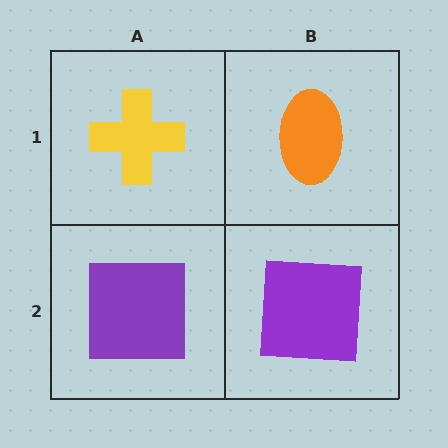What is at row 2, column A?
A purple square.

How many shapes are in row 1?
2 shapes.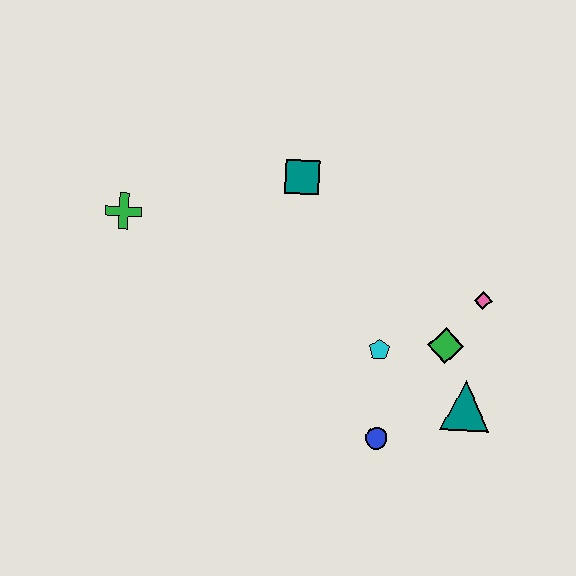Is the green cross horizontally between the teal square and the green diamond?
No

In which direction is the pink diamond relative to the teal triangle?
The pink diamond is above the teal triangle.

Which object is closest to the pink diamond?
The green diamond is closest to the pink diamond.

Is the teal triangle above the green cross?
No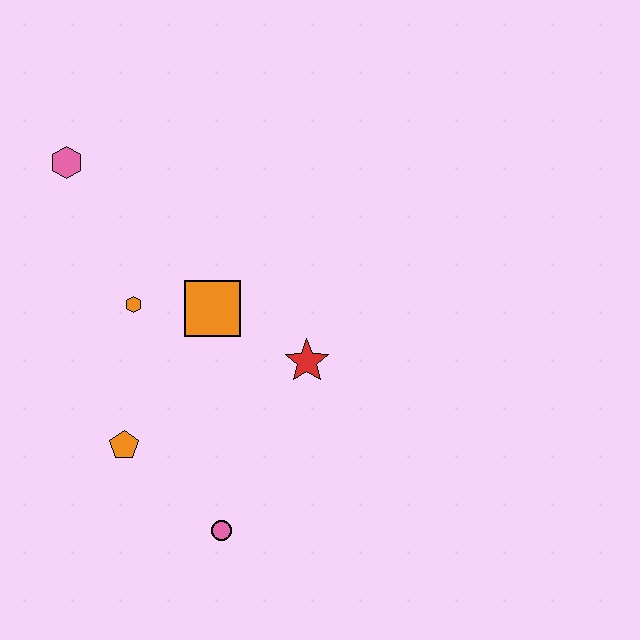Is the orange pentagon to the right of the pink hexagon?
Yes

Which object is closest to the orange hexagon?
The orange square is closest to the orange hexagon.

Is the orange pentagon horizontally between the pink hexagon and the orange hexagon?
Yes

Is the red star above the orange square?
No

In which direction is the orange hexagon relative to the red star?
The orange hexagon is to the left of the red star.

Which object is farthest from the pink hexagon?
The pink circle is farthest from the pink hexagon.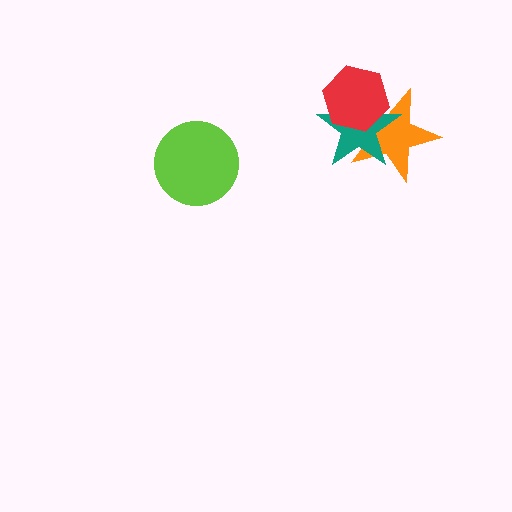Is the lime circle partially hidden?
No, no other shape covers it.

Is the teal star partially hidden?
Yes, it is partially covered by another shape.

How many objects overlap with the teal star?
2 objects overlap with the teal star.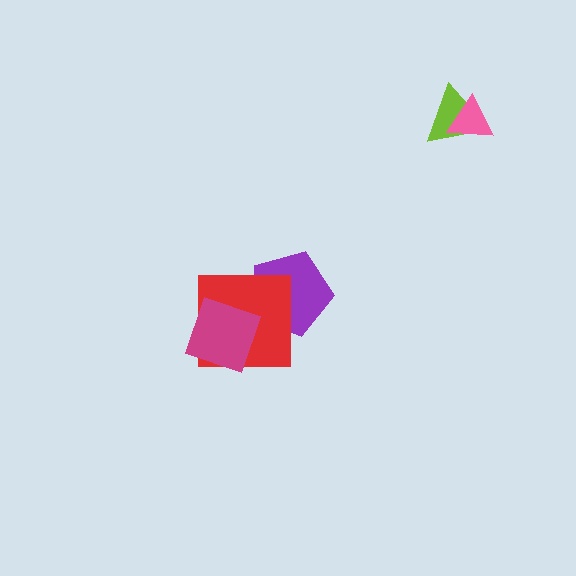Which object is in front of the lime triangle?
The pink triangle is in front of the lime triangle.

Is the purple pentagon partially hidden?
Yes, it is partially covered by another shape.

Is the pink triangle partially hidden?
No, no other shape covers it.